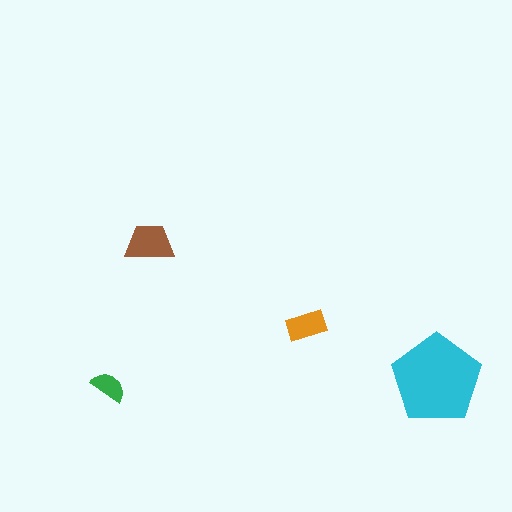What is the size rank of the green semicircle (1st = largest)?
4th.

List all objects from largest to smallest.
The cyan pentagon, the brown trapezoid, the orange rectangle, the green semicircle.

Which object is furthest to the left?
The green semicircle is leftmost.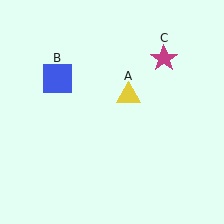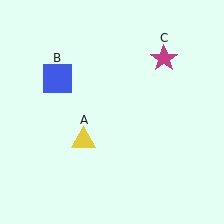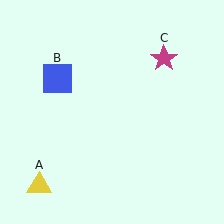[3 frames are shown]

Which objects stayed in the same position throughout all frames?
Blue square (object B) and magenta star (object C) remained stationary.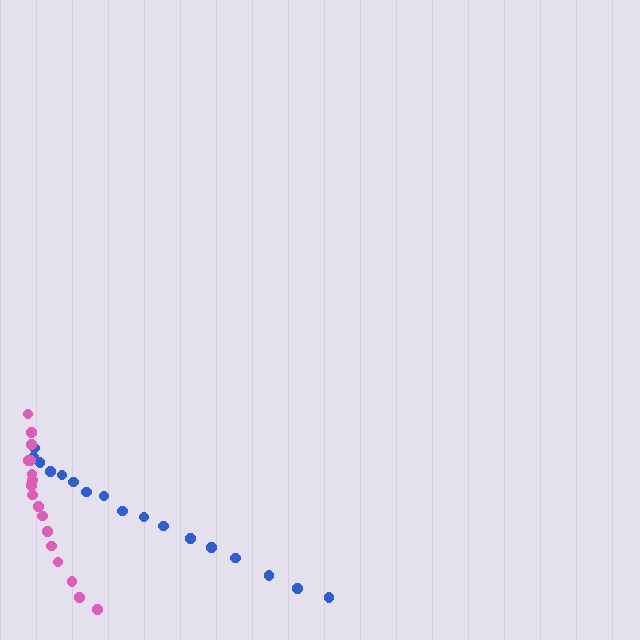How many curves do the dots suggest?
There are 2 distinct paths.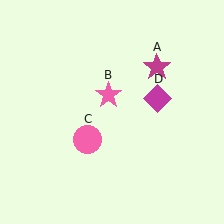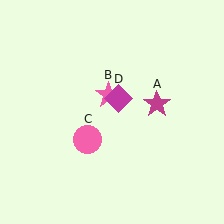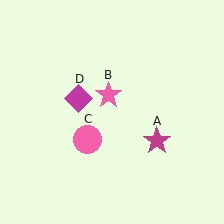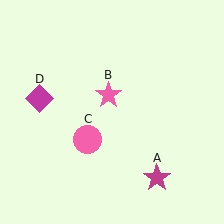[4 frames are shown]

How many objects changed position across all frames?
2 objects changed position: magenta star (object A), magenta diamond (object D).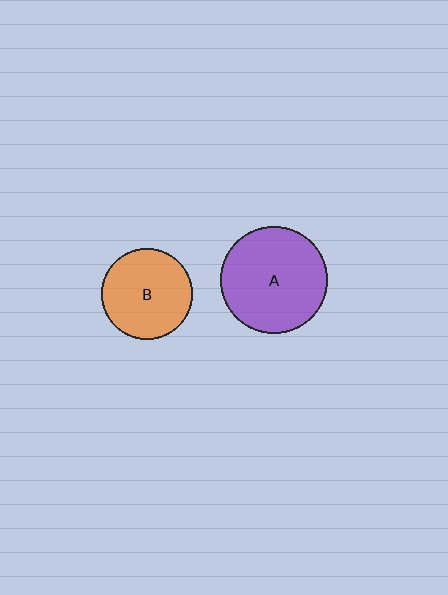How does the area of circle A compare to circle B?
Approximately 1.4 times.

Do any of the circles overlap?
No, none of the circles overlap.